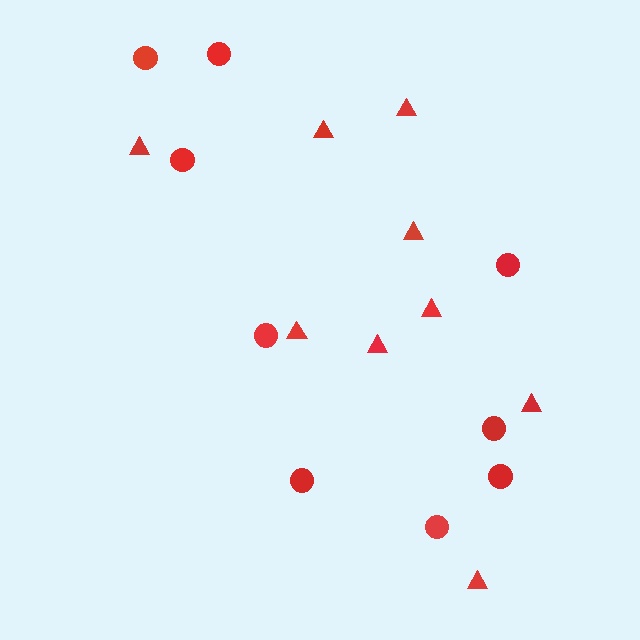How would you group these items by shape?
There are 2 groups: one group of triangles (9) and one group of circles (9).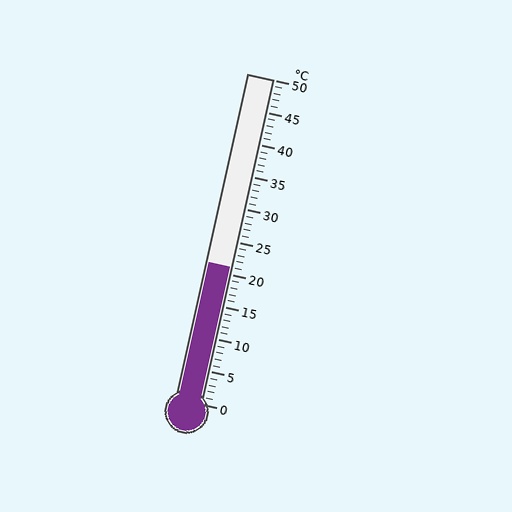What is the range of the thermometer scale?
The thermometer scale ranges from 0°C to 50°C.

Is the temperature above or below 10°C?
The temperature is above 10°C.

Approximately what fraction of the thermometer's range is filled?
The thermometer is filled to approximately 40% of its range.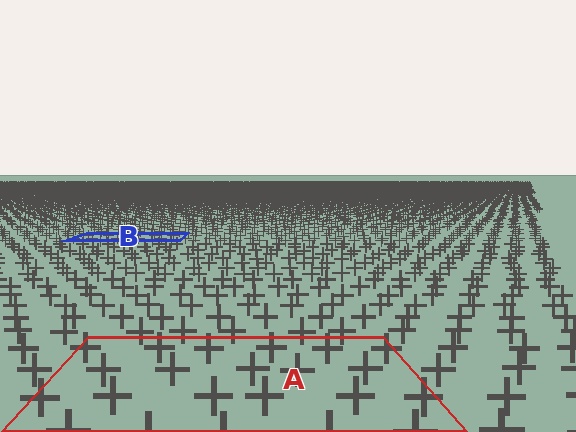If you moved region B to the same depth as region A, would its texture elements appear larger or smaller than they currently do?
They would appear larger. At a closer depth, the same texture elements are projected at a bigger on-screen size.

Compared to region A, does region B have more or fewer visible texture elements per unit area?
Region B has more texture elements per unit area — they are packed more densely because it is farther away.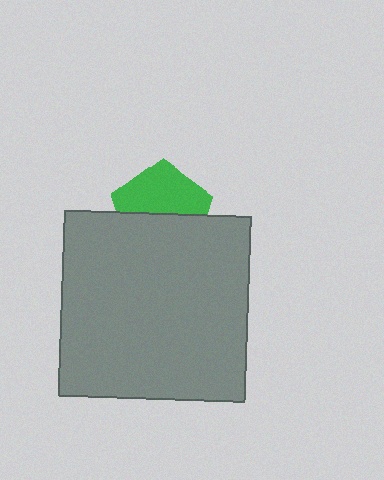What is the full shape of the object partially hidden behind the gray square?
The partially hidden object is a green pentagon.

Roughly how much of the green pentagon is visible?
About half of it is visible (roughly 51%).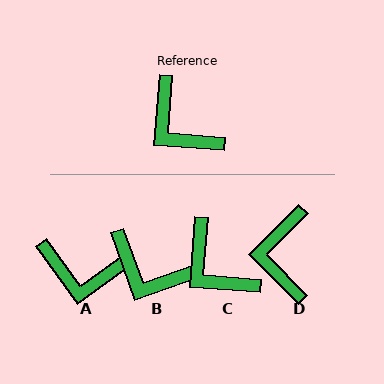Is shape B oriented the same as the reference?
No, it is off by about 24 degrees.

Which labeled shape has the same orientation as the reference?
C.